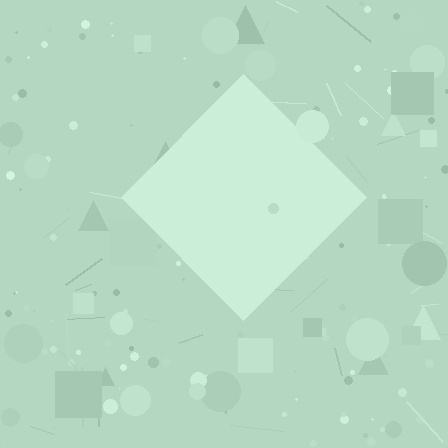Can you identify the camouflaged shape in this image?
The camouflaged shape is a diamond.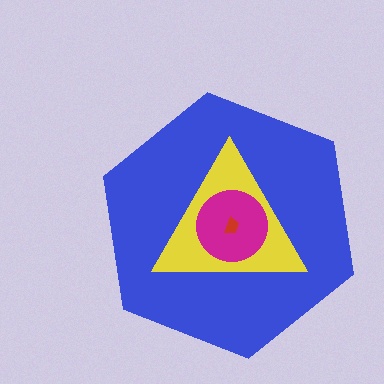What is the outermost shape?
The blue hexagon.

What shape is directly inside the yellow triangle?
The magenta circle.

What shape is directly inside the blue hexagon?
The yellow triangle.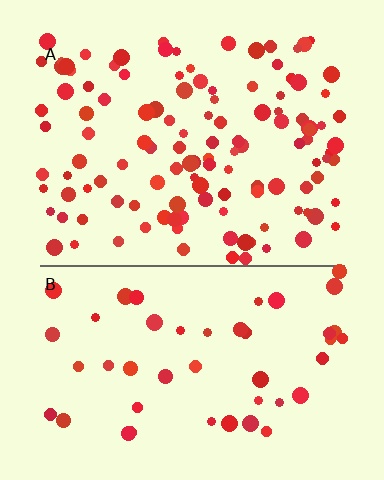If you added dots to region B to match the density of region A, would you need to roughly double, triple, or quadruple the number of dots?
Approximately triple.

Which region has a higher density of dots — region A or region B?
A (the top).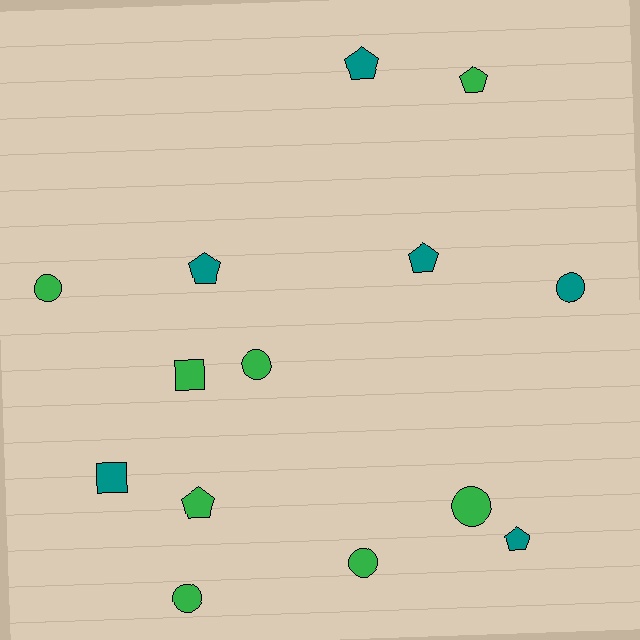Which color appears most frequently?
Green, with 8 objects.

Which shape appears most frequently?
Circle, with 6 objects.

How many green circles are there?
There are 5 green circles.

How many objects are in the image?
There are 14 objects.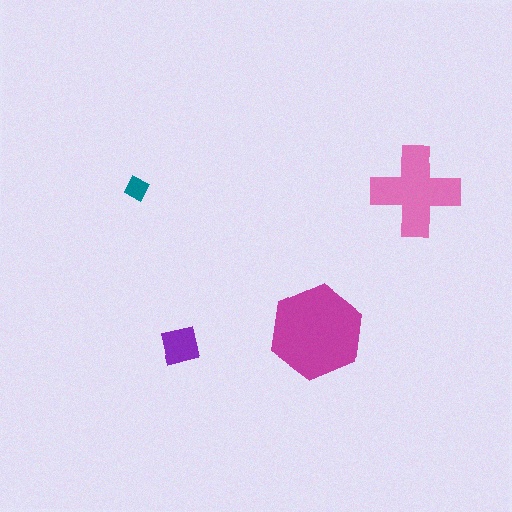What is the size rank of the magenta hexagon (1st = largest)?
1st.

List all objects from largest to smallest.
The magenta hexagon, the pink cross, the purple square, the teal diamond.